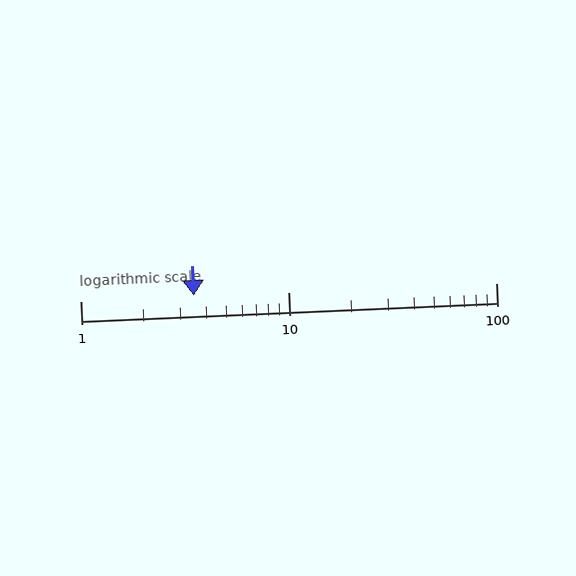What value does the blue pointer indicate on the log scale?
The pointer indicates approximately 3.5.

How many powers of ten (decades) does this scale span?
The scale spans 2 decades, from 1 to 100.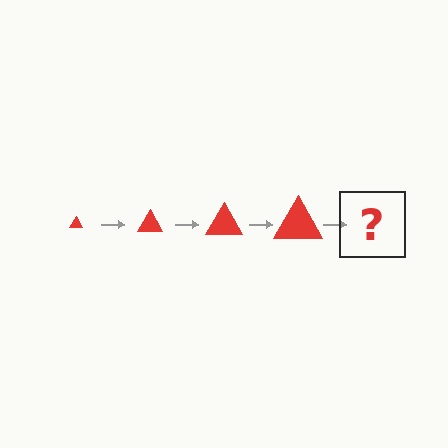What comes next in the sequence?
The next element should be a red triangle, larger than the previous one.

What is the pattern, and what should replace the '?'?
The pattern is that the triangle gets progressively larger each step. The '?' should be a red triangle, larger than the previous one.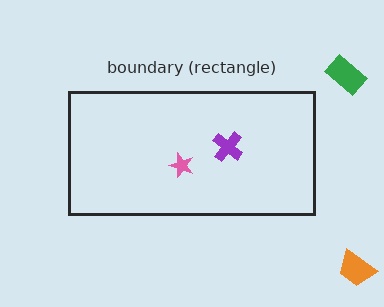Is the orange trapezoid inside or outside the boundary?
Outside.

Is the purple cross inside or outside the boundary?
Inside.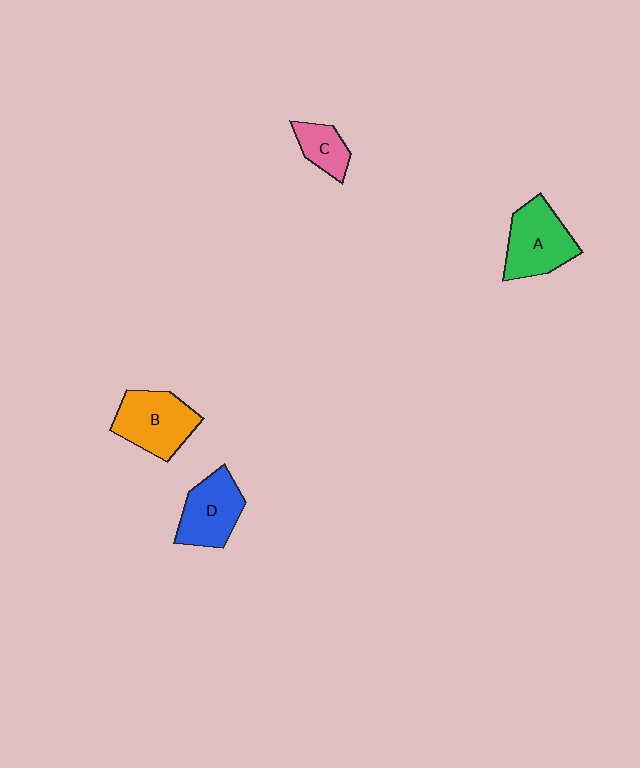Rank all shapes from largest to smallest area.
From largest to smallest: A (green), B (orange), D (blue), C (pink).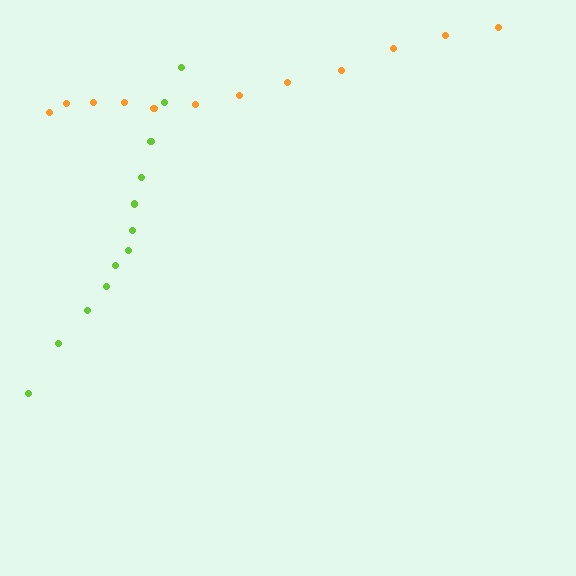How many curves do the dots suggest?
There are 2 distinct paths.